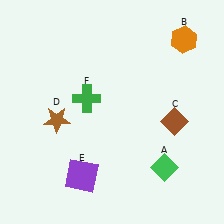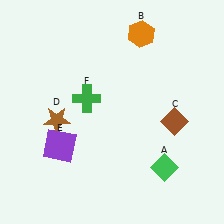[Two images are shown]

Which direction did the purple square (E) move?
The purple square (E) moved up.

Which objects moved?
The objects that moved are: the orange hexagon (B), the purple square (E).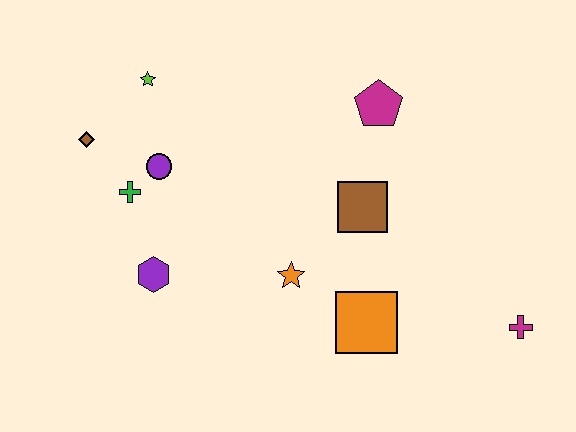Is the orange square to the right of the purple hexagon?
Yes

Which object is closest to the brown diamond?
The green cross is closest to the brown diamond.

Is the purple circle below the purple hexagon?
No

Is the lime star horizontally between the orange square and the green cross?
Yes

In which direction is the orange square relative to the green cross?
The orange square is to the right of the green cross.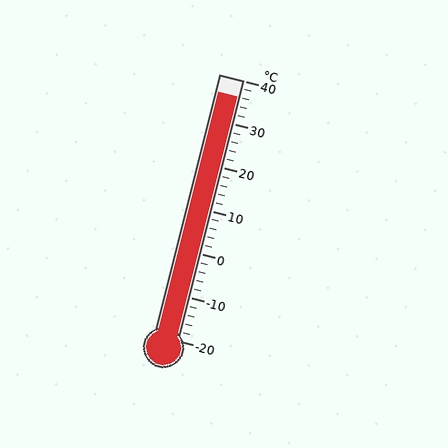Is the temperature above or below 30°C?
The temperature is above 30°C.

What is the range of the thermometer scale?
The thermometer scale ranges from -20°C to 40°C.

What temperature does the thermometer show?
The thermometer shows approximately 36°C.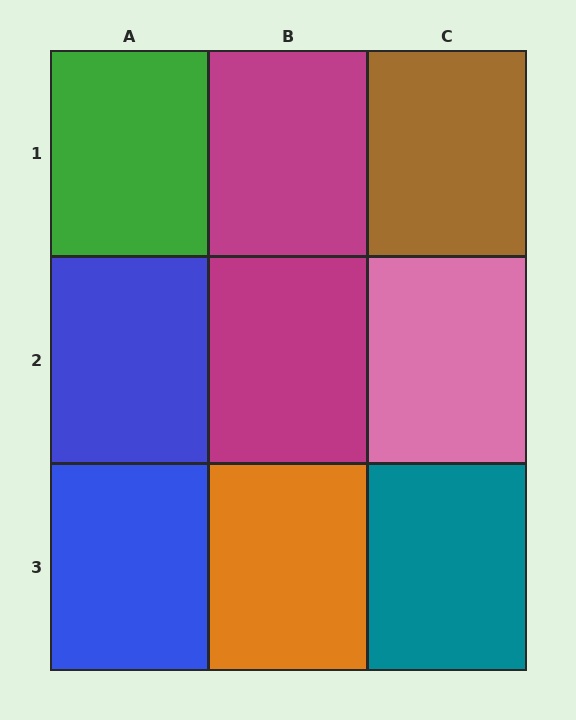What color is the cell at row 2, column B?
Magenta.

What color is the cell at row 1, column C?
Brown.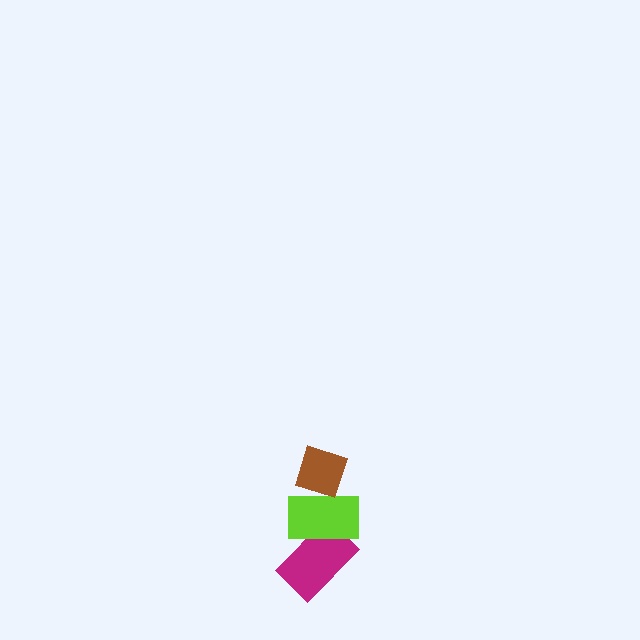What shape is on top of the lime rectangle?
The brown diamond is on top of the lime rectangle.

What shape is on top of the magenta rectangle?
The lime rectangle is on top of the magenta rectangle.